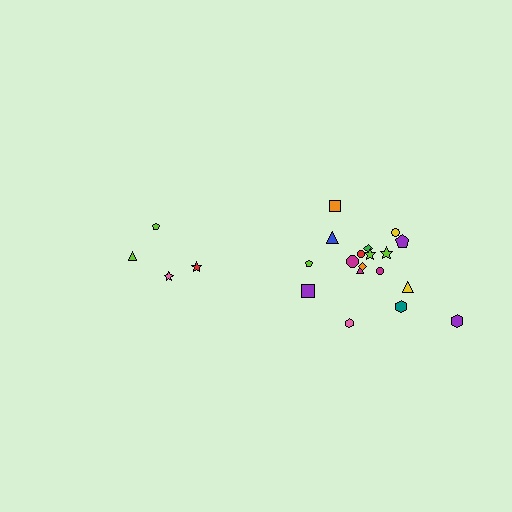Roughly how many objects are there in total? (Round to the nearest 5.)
Roughly 20 objects in total.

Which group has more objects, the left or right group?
The right group.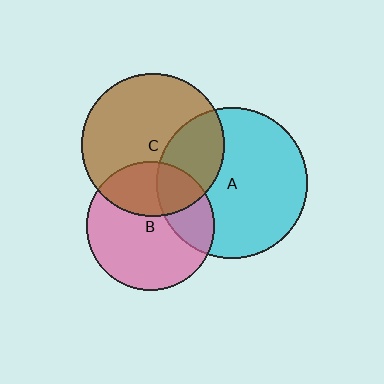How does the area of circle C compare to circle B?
Approximately 1.2 times.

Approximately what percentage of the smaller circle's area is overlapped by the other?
Approximately 30%.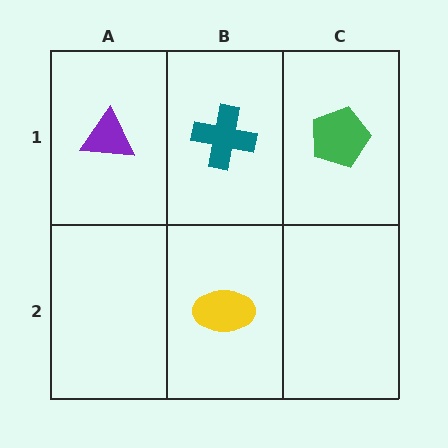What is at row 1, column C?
A green pentagon.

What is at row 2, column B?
A yellow ellipse.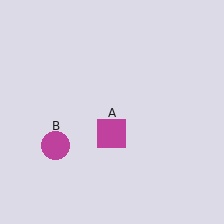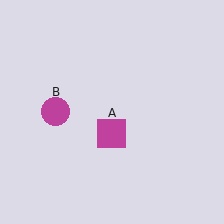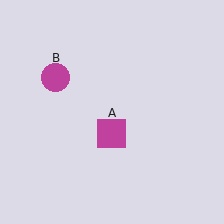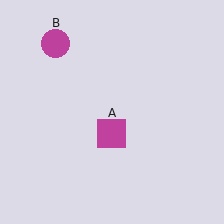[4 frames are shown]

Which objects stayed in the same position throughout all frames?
Magenta square (object A) remained stationary.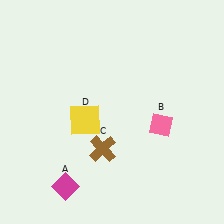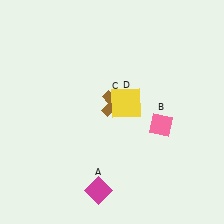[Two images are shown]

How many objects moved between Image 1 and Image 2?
3 objects moved between the two images.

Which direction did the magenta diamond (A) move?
The magenta diamond (A) moved right.